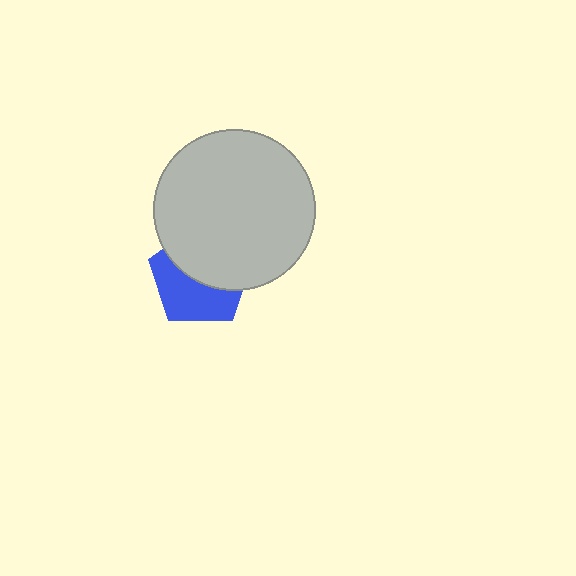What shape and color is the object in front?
The object in front is a light gray circle.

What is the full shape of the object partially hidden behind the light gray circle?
The partially hidden object is a blue pentagon.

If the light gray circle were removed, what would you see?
You would see the complete blue pentagon.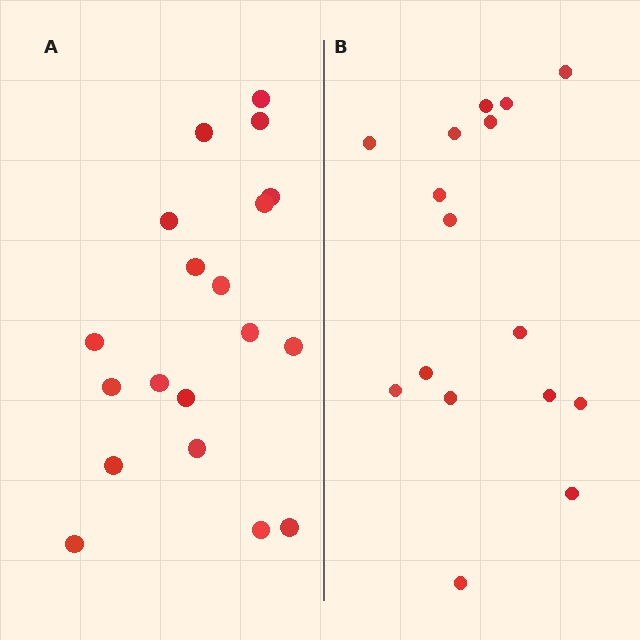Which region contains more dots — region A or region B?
Region A (the left region) has more dots.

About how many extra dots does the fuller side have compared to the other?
Region A has just a few more — roughly 2 or 3 more dots than region B.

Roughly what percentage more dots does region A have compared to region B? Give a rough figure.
About 20% more.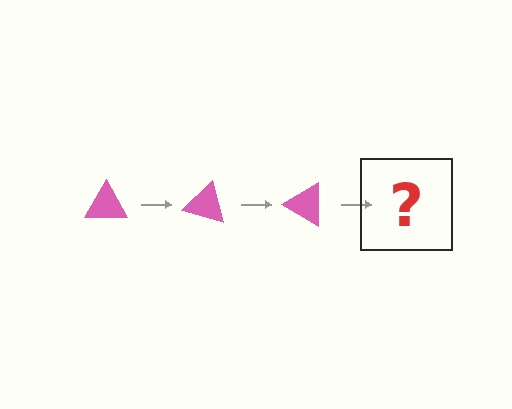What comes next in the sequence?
The next element should be a pink triangle rotated 45 degrees.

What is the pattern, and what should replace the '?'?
The pattern is that the triangle rotates 15 degrees each step. The '?' should be a pink triangle rotated 45 degrees.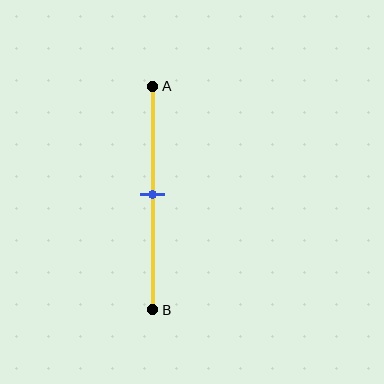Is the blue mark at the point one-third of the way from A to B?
No, the mark is at about 50% from A, not at the 33% one-third point.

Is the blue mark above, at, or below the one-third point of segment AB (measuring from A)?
The blue mark is below the one-third point of segment AB.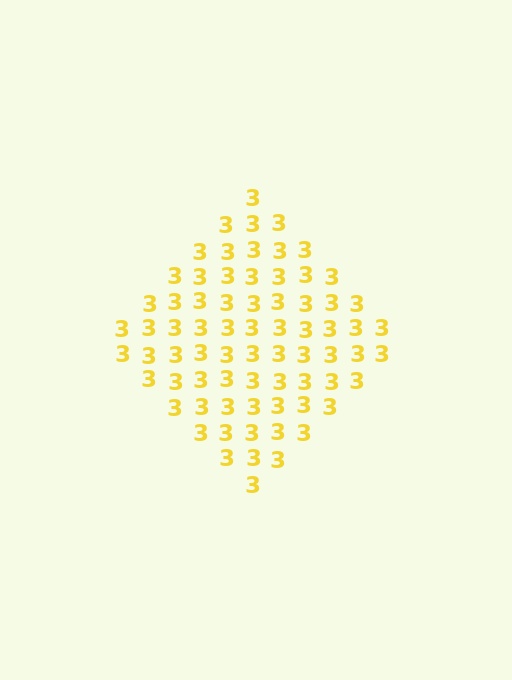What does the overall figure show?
The overall figure shows a diamond.